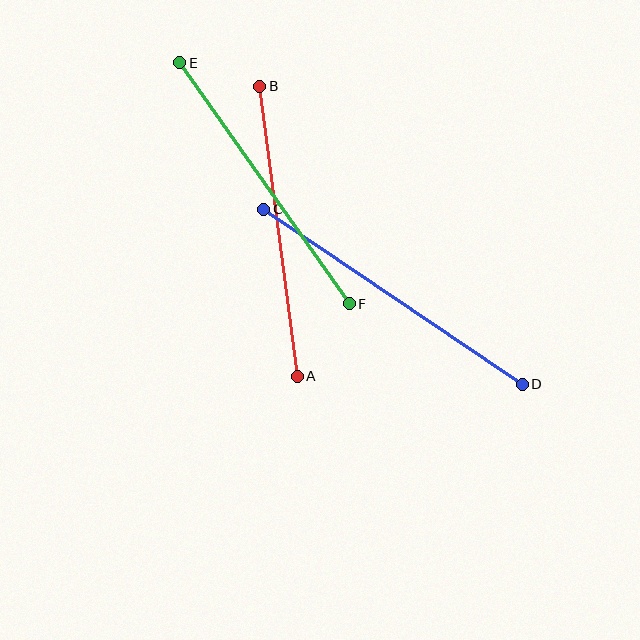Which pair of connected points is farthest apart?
Points C and D are farthest apart.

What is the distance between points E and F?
The distance is approximately 294 pixels.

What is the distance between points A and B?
The distance is approximately 292 pixels.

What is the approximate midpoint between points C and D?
The midpoint is at approximately (393, 297) pixels.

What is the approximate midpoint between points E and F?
The midpoint is at approximately (265, 183) pixels.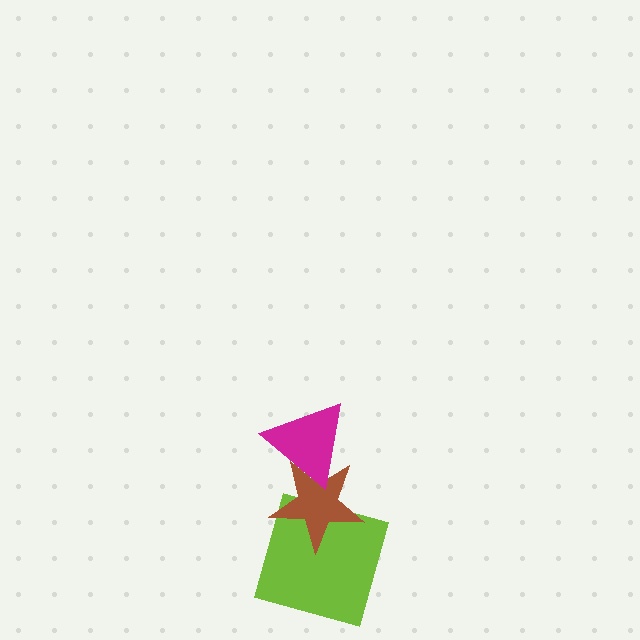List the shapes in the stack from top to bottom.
From top to bottom: the magenta triangle, the brown star, the lime square.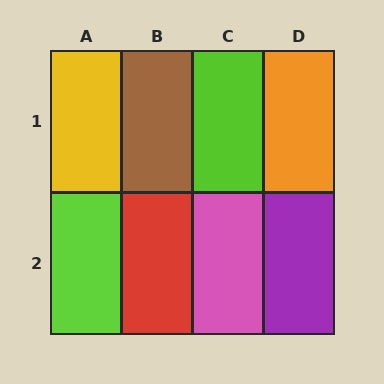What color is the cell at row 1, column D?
Orange.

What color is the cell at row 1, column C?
Lime.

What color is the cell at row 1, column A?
Yellow.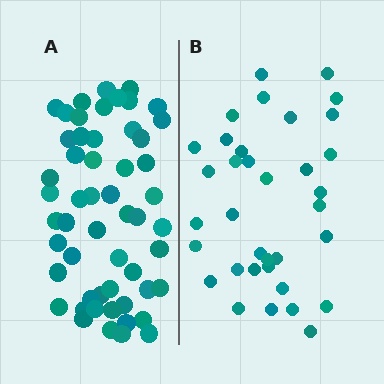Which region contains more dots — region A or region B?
Region A (the left region) has more dots.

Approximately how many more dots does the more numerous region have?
Region A has approximately 20 more dots than region B.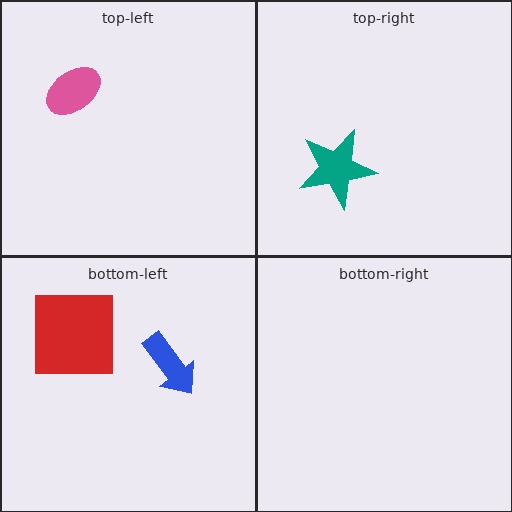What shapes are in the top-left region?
The pink ellipse.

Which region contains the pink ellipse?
The top-left region.